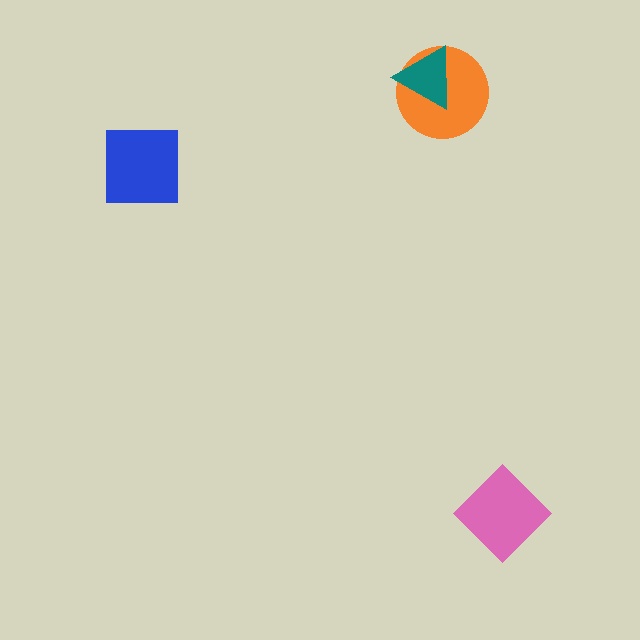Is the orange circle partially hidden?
Yes, it is partially covered by another shape.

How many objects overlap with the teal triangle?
1 object overlaps with the teal triangle.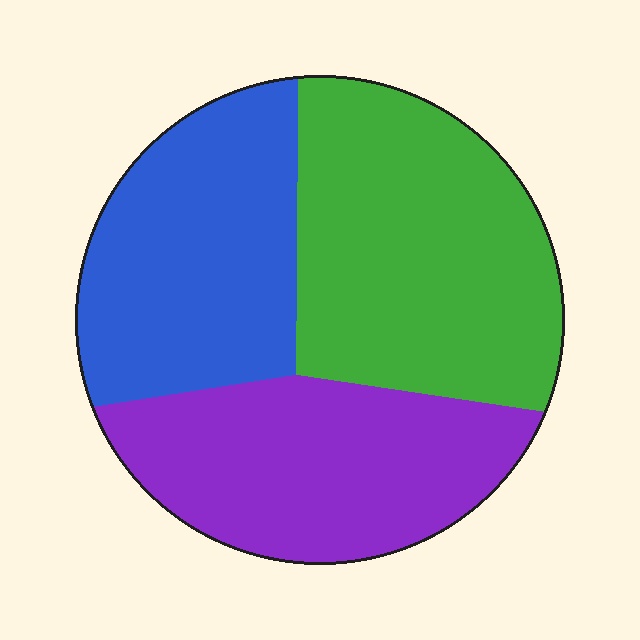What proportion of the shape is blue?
Blue takes up about one third (1/3) of the shape.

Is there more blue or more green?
Green.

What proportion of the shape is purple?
Purple covers 31% of the shape.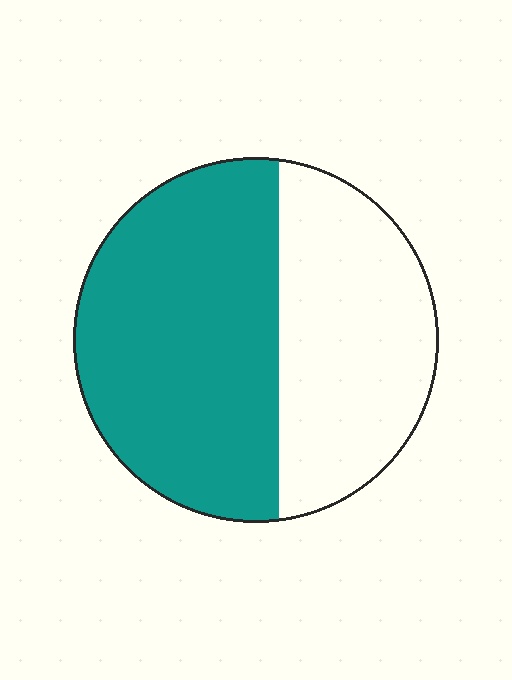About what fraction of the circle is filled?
About three fifths (3/5).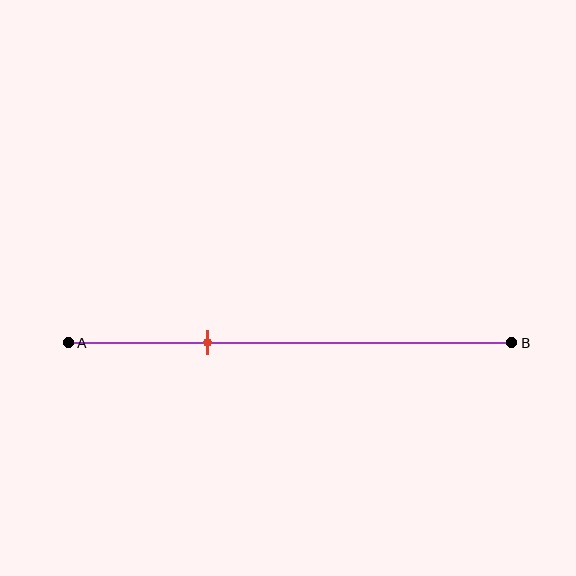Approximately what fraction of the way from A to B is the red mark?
The red mark is approximately 30% of the way from A to B.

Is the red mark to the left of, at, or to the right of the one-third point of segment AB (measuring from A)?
The red mark is approximately at the one-third point of segment AB.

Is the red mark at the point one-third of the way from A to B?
Yes, the mark is approximately at the one-third point.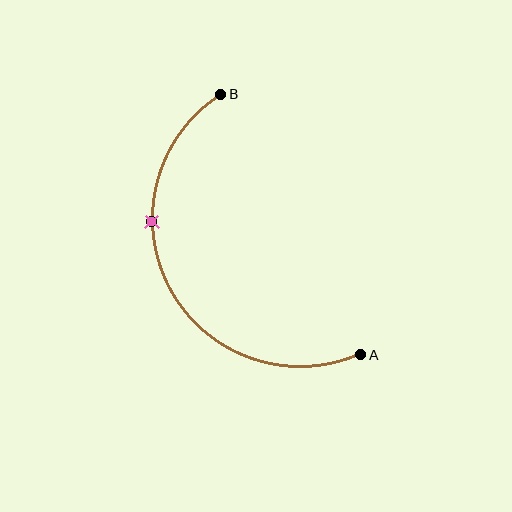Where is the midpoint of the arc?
The arc midpoint is the point on the curve farthest from the straight line joining A and B. It sits to the left of that line.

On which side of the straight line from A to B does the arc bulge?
The arc bulges to the left of the straight line connecting A and B.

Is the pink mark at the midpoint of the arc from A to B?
No. The pink mark lies on the arc but is closer to endpoint B. The arc midpoint would be at the point on the curve equidistant along the arc from both A and B.